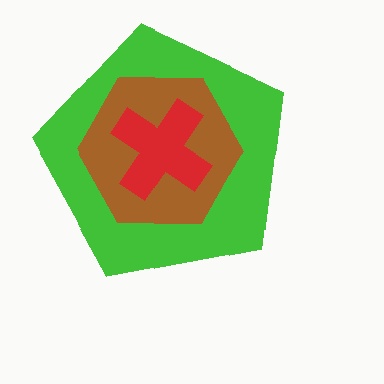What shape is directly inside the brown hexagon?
The red cross.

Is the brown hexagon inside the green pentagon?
Yes.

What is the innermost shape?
The red cross.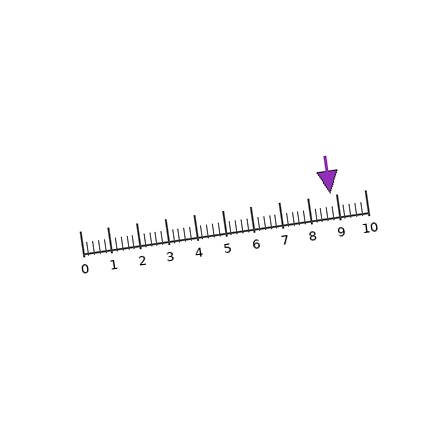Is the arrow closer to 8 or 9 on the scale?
The arrow is closer to 9.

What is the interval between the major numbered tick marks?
The major tick marks are spaced 1 units apart.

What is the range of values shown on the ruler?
The ruler shows values from 0 to 10.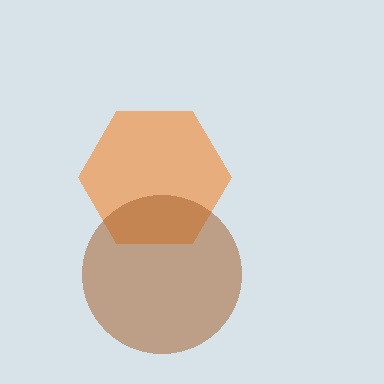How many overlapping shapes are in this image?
There are 2 overlapping shapes in the image.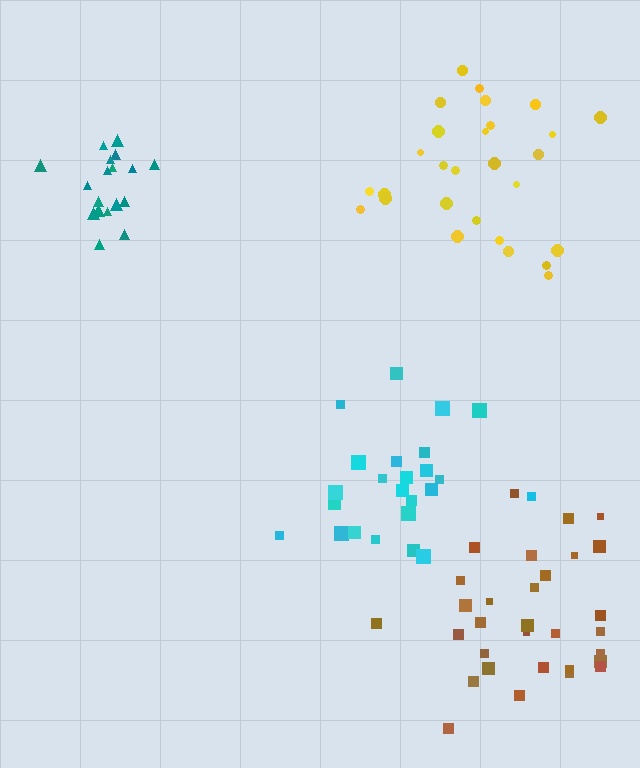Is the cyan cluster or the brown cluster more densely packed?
Brown.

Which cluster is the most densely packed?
Teal.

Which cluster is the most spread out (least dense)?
Cyan.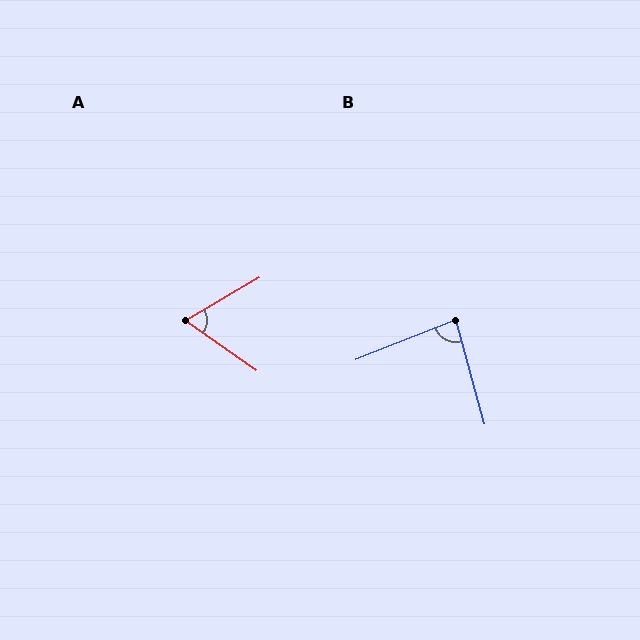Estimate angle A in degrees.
Approximately 66 degrees.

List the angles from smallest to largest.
A (66°), B (84°).